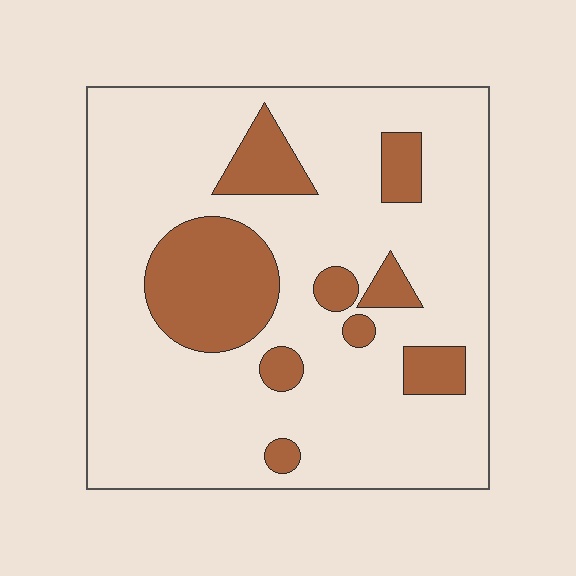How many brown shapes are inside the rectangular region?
9.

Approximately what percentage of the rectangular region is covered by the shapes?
Approximately 20%.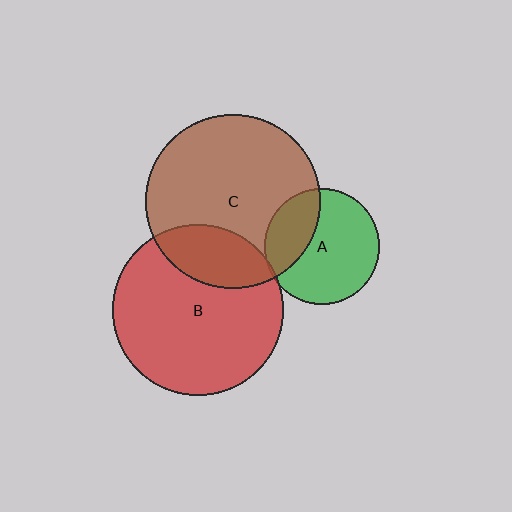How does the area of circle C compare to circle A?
Approximately 2.3 times.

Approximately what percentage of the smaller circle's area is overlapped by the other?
Approximately 25%.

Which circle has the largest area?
Circle C (brown).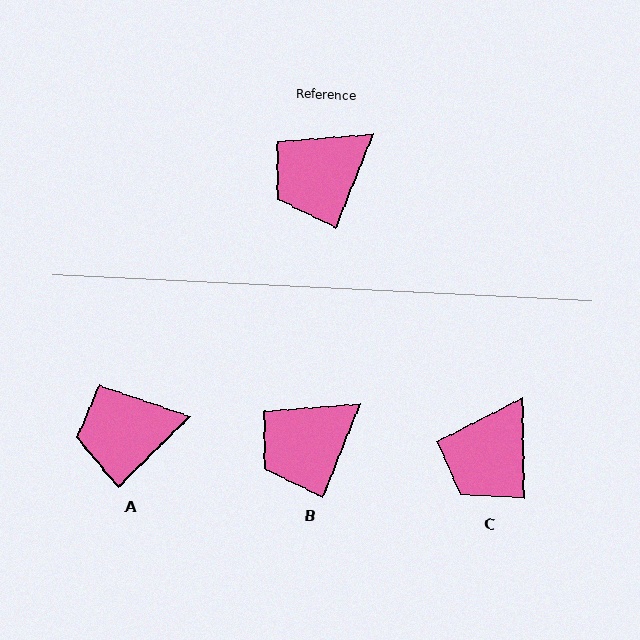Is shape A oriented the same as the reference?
No, it is off by about 24 degrees.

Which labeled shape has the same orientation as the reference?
B.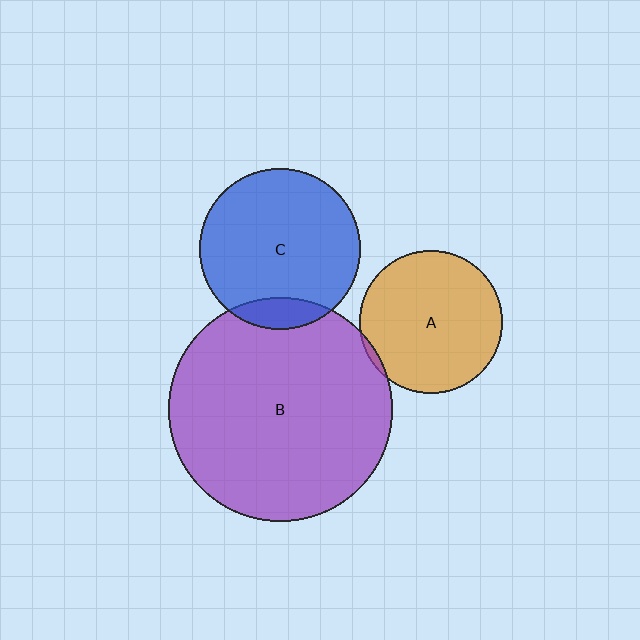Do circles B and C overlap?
Yes.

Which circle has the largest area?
Circle B (purple).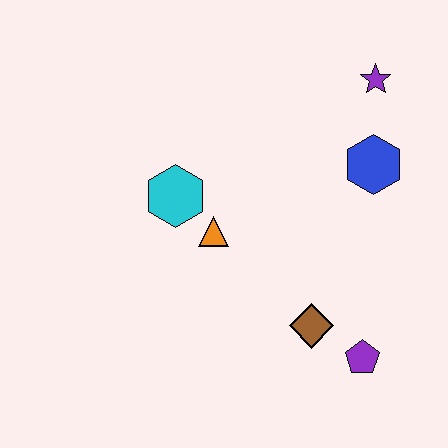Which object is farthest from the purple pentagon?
The purple star is farthest from the purple pentagon.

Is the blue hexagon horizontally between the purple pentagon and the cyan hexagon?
No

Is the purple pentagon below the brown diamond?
Yes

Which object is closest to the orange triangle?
The cyan hexagon is closest to the orange triangle.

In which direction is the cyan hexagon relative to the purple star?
The cyan hexagon is to the left of the purple star.